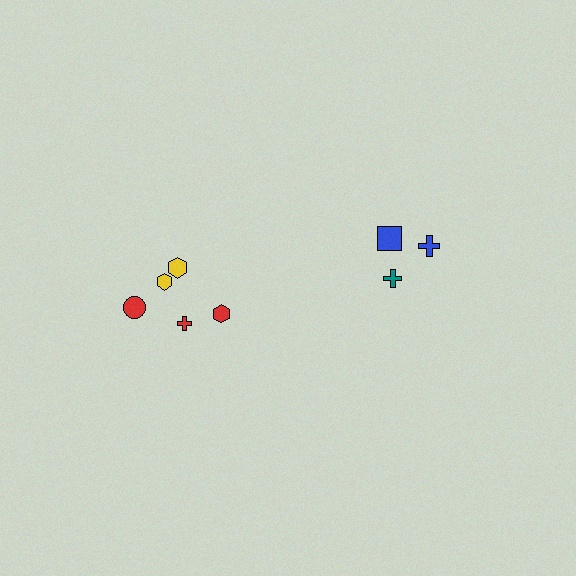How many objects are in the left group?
There are 5 objects.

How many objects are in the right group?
There are 3 objects.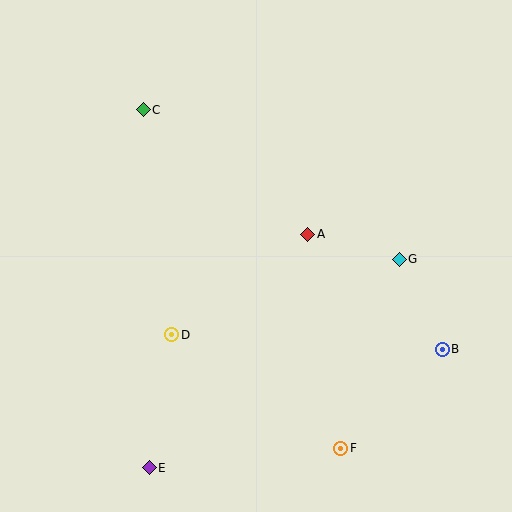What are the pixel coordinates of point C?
Point C is at (143, 110).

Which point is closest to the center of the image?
Point A at (308, 234) is closest to the center.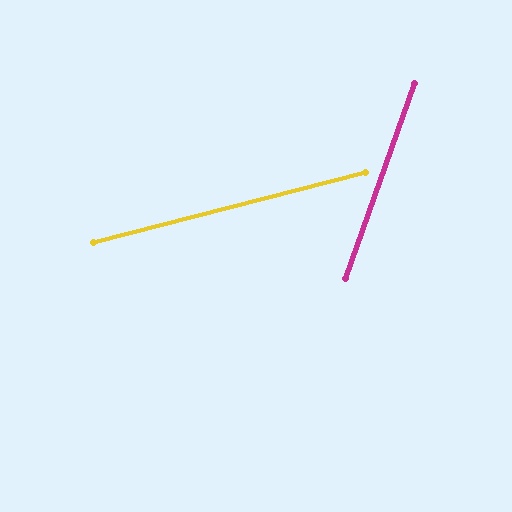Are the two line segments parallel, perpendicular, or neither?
Neither parallel nor perpendicular — they differ by about 56°.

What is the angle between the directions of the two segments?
Approximately 56 degrees.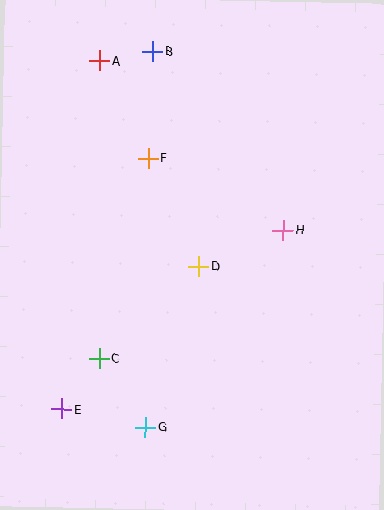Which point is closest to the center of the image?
Point D at (199, 267) is closest to the center.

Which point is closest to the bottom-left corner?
Point E is closest to the bottom-left corner.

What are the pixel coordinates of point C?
Point C is at (99, 358).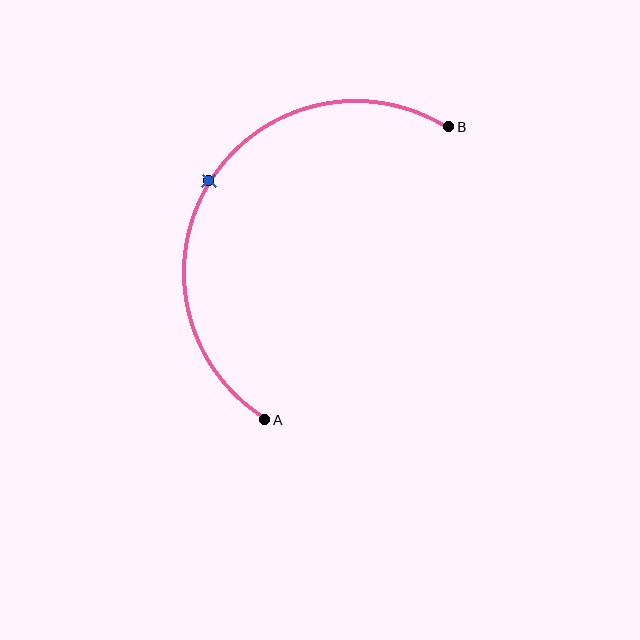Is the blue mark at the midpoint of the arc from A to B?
Yes. The blue mark lies on the arc at equal arc-length from both A and B — it is the arc midpoint.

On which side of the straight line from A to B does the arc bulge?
The arc bulges to the left of the straight line connecting A and B.